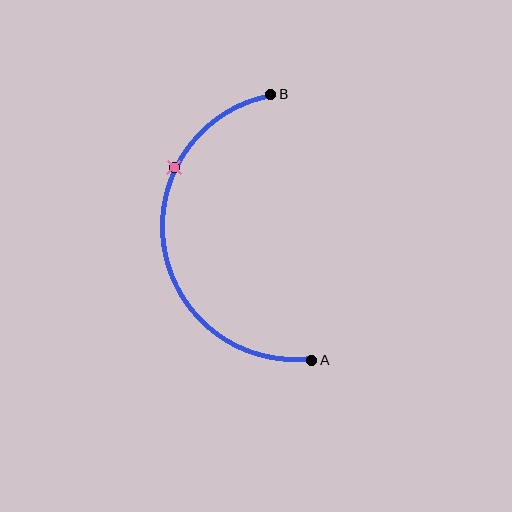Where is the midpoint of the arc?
The arc midpoint is the point on the curve farthest from the straight line joining A and B. It sits to the left of that line.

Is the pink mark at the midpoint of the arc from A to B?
No. The pink mark lies on the arc but is closer to endpoint B. The arc midpoint would be at the point on the curve equidistant along the arc from both A and B.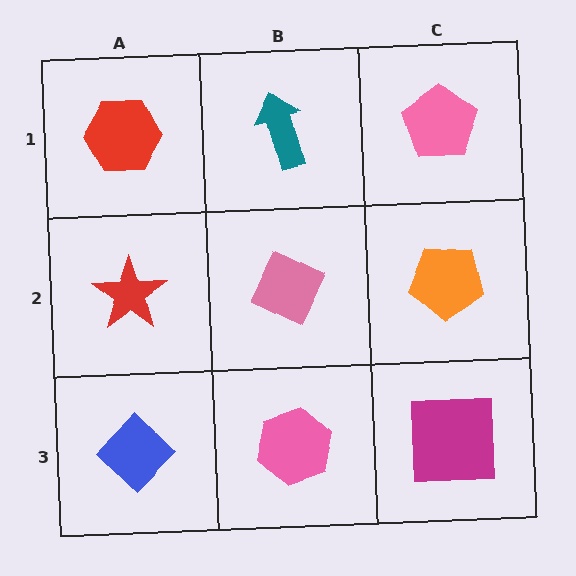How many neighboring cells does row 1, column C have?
2.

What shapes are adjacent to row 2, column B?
A teal arrow (row 1, column B), a pink hexagon (row 3, column B), a red star (row 2, column A), an orange pentagon (row 2, column C).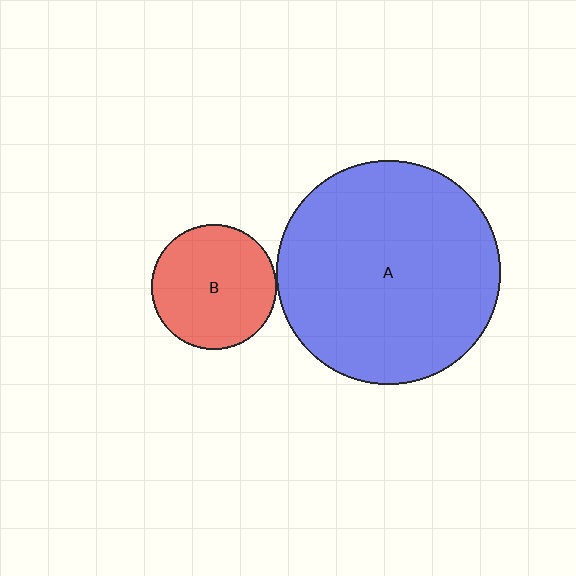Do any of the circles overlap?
No, none of the circles overlap.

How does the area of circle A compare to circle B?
Approximately 3.2 times.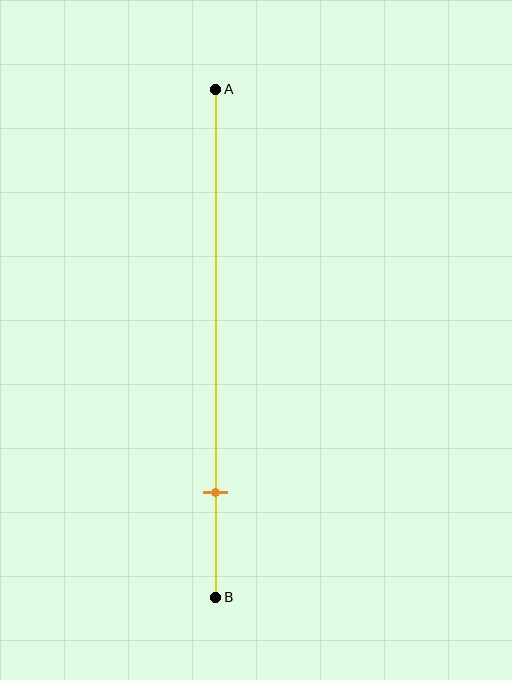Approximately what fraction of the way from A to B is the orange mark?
The orange mark is approximately 80% of the way from A to B.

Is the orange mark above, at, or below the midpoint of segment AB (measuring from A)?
The orange mark is below the midpoint of segment AB.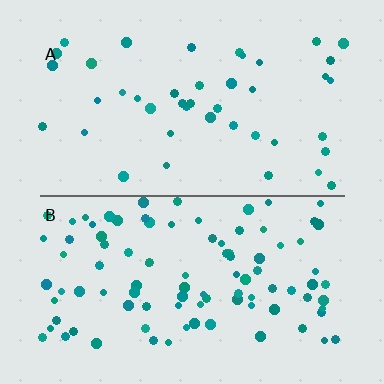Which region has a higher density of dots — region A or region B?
B (the bottom).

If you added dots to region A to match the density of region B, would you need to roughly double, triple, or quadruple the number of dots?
Approximately double.